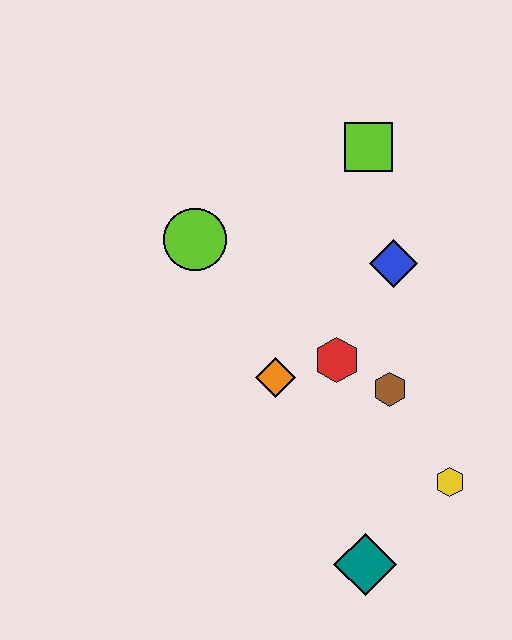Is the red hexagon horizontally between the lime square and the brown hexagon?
No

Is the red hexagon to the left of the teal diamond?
Yes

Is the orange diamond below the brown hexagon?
No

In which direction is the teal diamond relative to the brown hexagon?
The teal diamond is below the brown hexagon.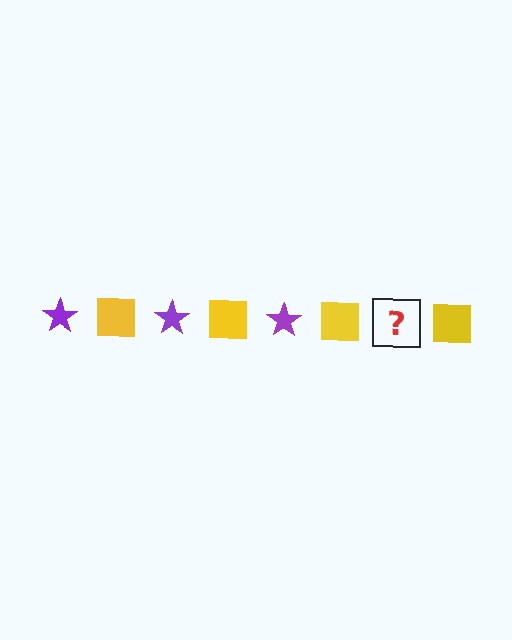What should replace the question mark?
The question mark should be replaced with a purple star.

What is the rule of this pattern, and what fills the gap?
The rule is that the pattern alternates between purple star and yellow square. The gap should be filled with a purple star.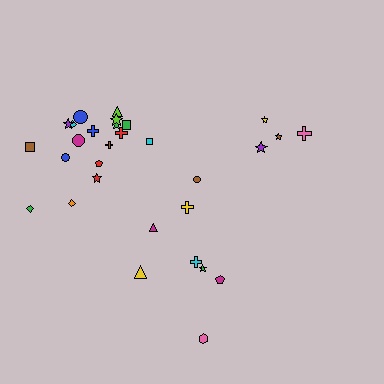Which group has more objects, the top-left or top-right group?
The top-left group.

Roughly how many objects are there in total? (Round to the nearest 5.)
Roughly 30 objects in total.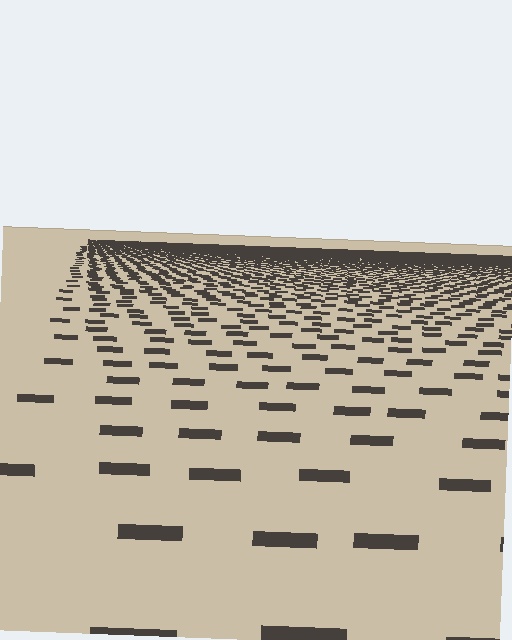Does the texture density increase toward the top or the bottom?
Density increases toward the top.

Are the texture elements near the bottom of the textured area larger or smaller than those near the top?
Larger. Near the bottom, elements are closer to the viewer and appear at a bigger on-screen size.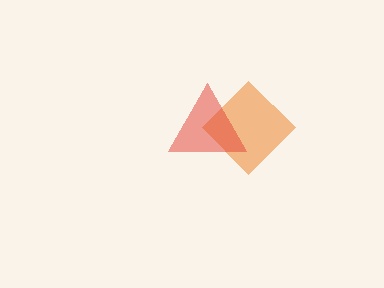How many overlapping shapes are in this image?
There are 2 overlapping shapes in the image.